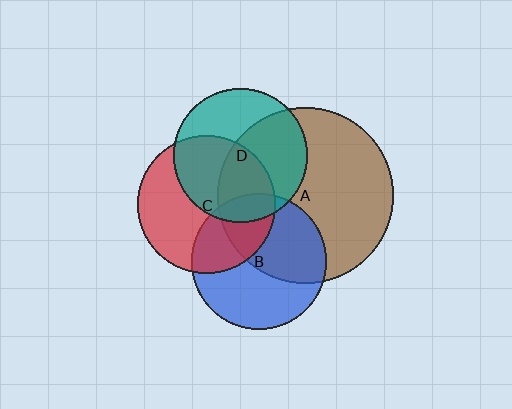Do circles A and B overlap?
Yes.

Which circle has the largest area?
Circle A (brown).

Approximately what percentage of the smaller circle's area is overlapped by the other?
Approximately 50%.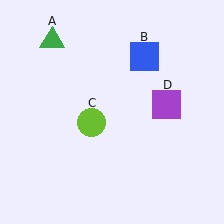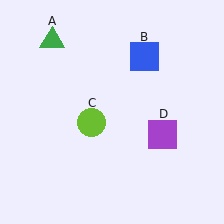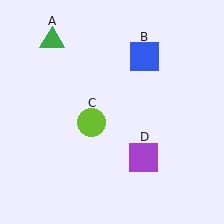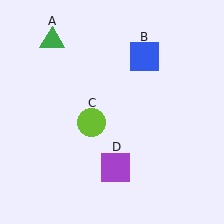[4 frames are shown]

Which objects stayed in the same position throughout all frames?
Green triangle (object A) and blue square (object B) and lime circle (object C) remained stationary.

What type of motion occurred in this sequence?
The purple square (object D) rotated clockwise around the center of the scene.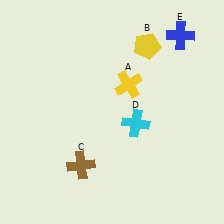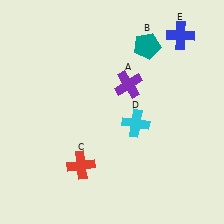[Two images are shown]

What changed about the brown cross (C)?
In Image 1, C is brown. In Image 2, it changed to red.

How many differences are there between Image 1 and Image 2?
There are 3 differences between the two images.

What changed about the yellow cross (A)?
In Image 1, A is yellow. In Image 2, it changed to purple.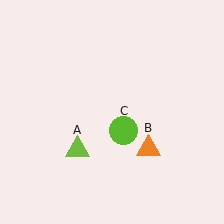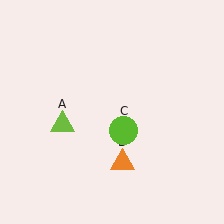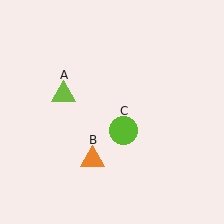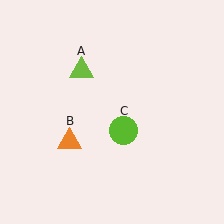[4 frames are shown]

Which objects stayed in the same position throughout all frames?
Lime circle (object C) remained stationary.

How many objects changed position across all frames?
2 objects changed position: lime triangle (object A), orange triangle (object B).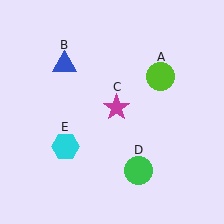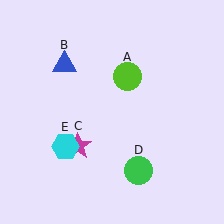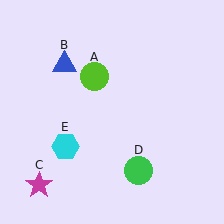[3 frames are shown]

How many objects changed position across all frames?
2 objects changed position: lime circle (object A), magenta star (object C).